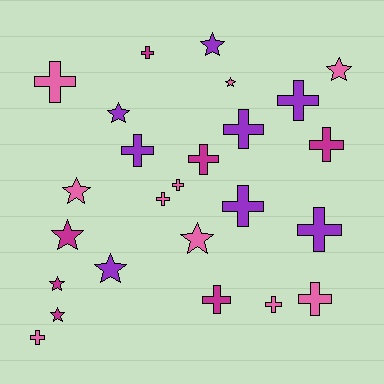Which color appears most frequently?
Pink, with 10 objects.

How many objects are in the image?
There are 25 objects.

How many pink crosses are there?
There are 6 pink crosses.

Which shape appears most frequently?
Cross, with 15 objects.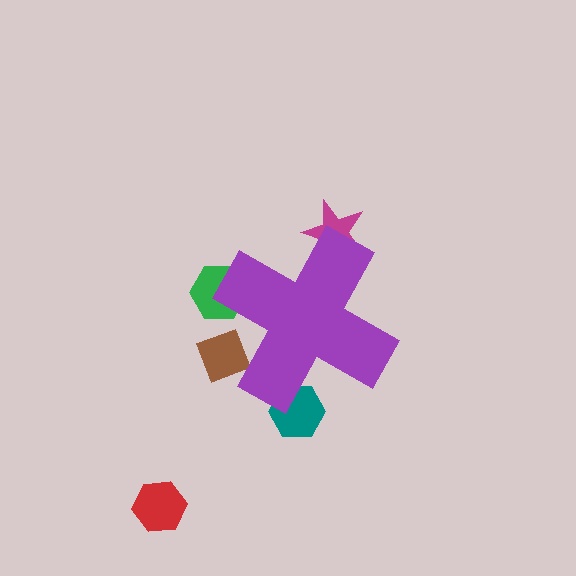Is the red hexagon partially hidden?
No, the red hexagon is fully visible.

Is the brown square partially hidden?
Yes, the brown square is partially hidden behind the purple cross.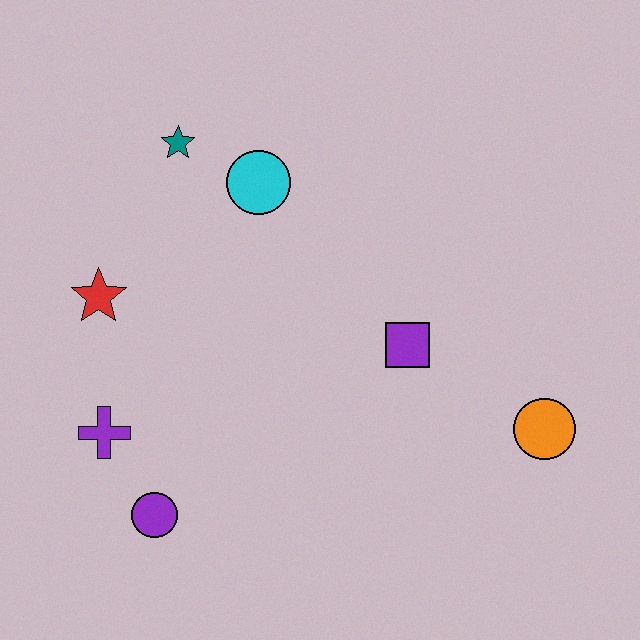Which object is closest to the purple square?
The orange circle is closest to the purple square.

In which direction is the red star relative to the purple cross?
The red star is above the purple cross.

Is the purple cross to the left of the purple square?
Yes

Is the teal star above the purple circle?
Yes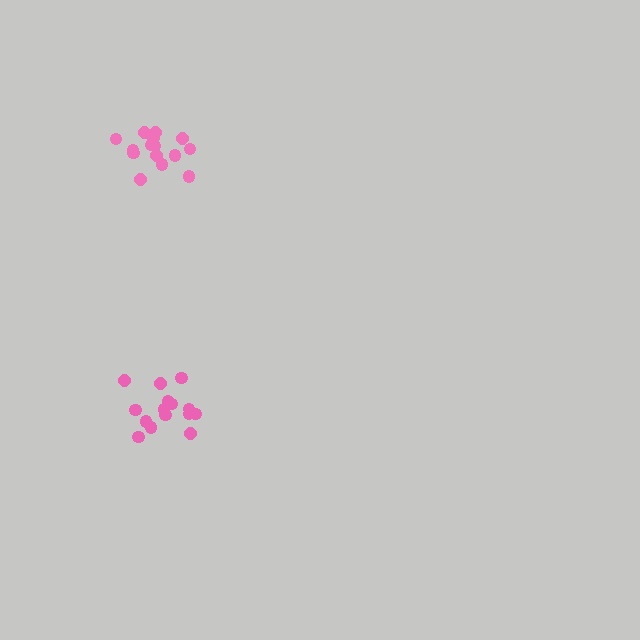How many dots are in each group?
Group 1: 15 dots, Group 2: 15 dots (30 total).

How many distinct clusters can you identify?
There are 2 distinct clusters.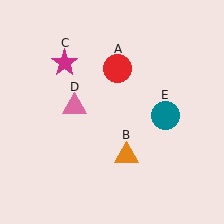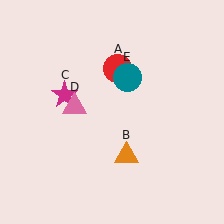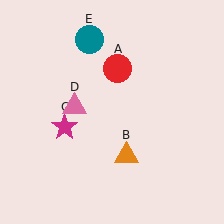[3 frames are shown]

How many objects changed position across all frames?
2 objects changed position: magenta star (object C), teal circle (object E).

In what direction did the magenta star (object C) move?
The magenta star (object C) moved down.